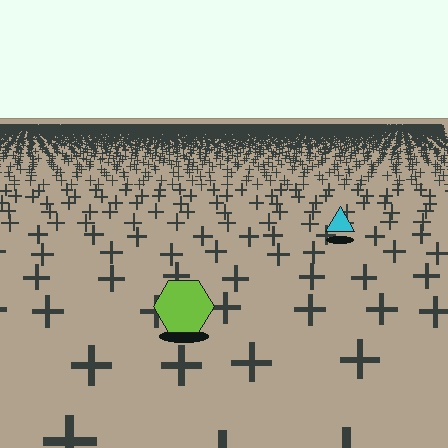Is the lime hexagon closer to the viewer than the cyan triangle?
Yes. The lime hexagon is closer — you can tell from the texture gradient: the ground texture is coarser near it.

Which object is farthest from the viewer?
The cyan triangle is farthest from the viewer. It appears smaller and the ground texture around it is denser.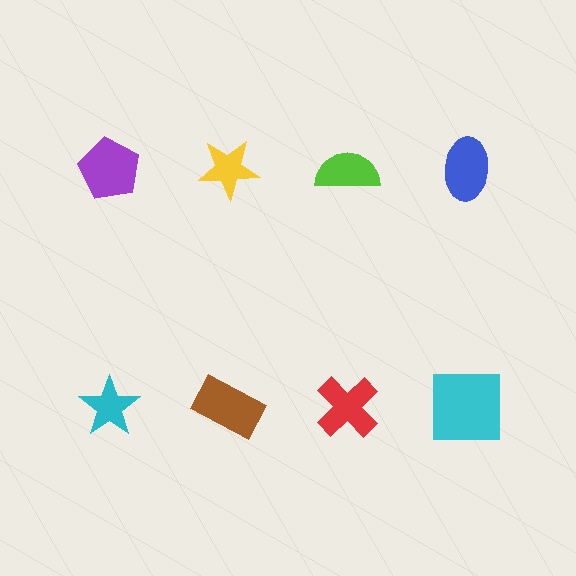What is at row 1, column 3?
A lime semicircle.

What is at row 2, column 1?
A cyan star.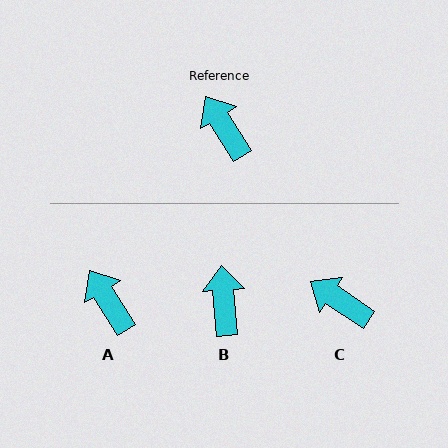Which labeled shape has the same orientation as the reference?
A.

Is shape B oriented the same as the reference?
No, it is off by about 27 degrees.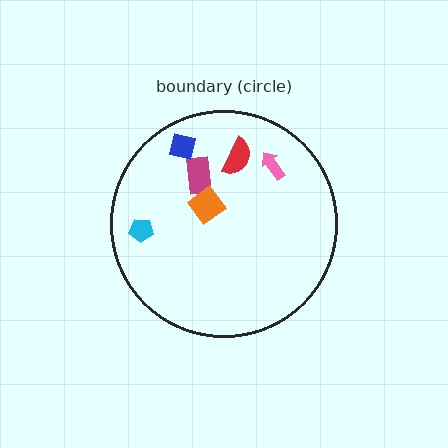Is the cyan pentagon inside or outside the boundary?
Inside.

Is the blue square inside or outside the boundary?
Inside.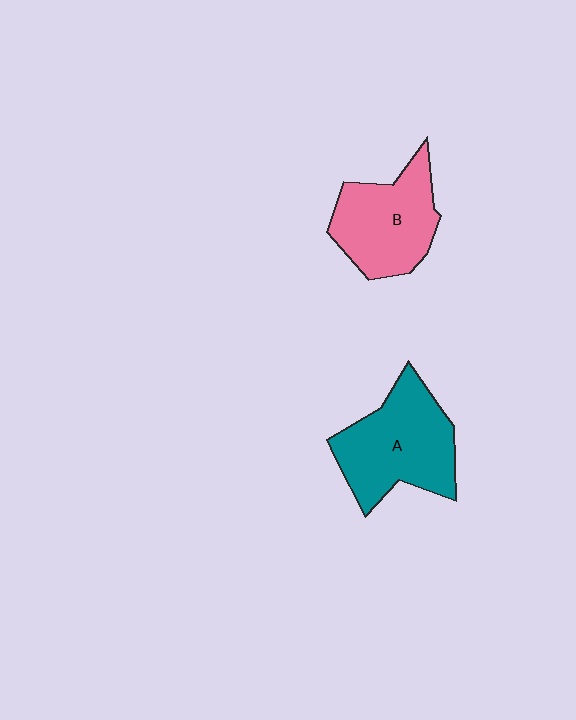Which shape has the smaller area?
Shape B (pink).